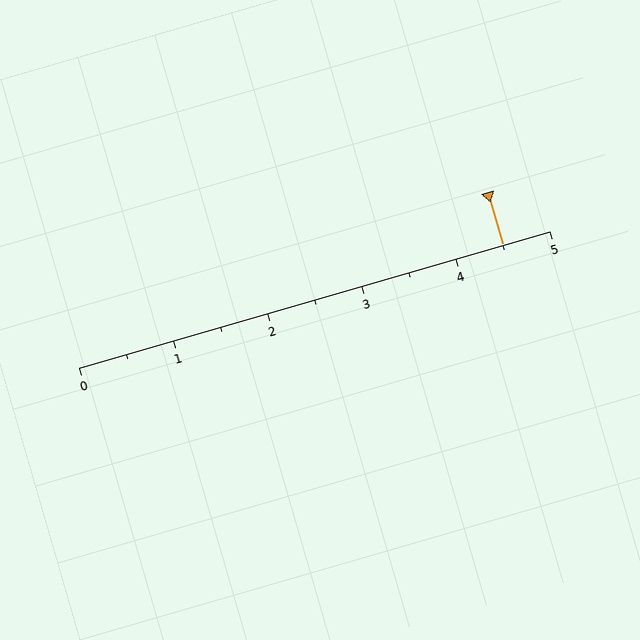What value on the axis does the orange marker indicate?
The marker indicates approximately 4.5.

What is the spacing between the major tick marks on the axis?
The major ticks are spaced 1 apart.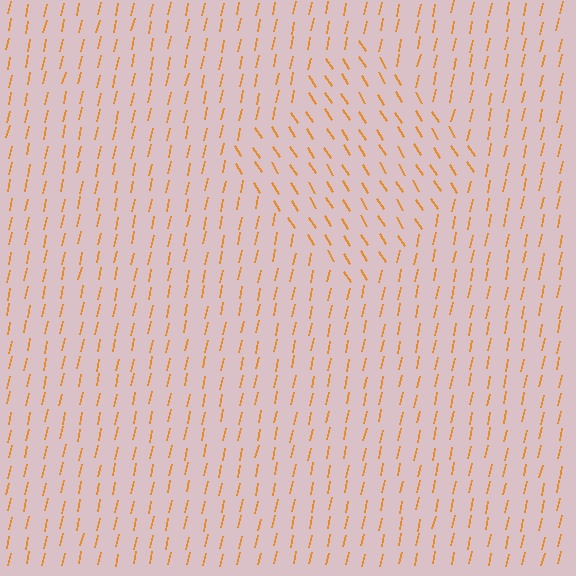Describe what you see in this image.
The image is filled with small orange line segments. A diamond region in the image has lines oriented differently from the surrounding lines, creating a visible texture boundary.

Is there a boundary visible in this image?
Yes, there is a texture boundary formed by a change in line orientation.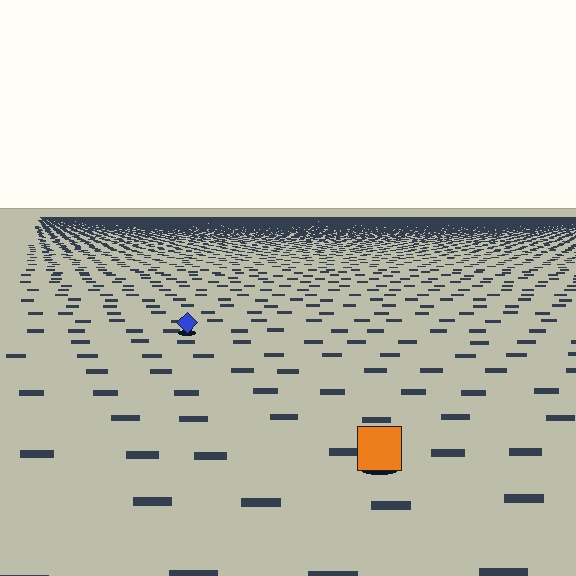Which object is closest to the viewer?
The orange square is closest. The texture marks near it are larger and more spread out.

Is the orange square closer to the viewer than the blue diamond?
Yes. The orange square is closer — you can tell from the texture gradient: the ground texture is coarser near it.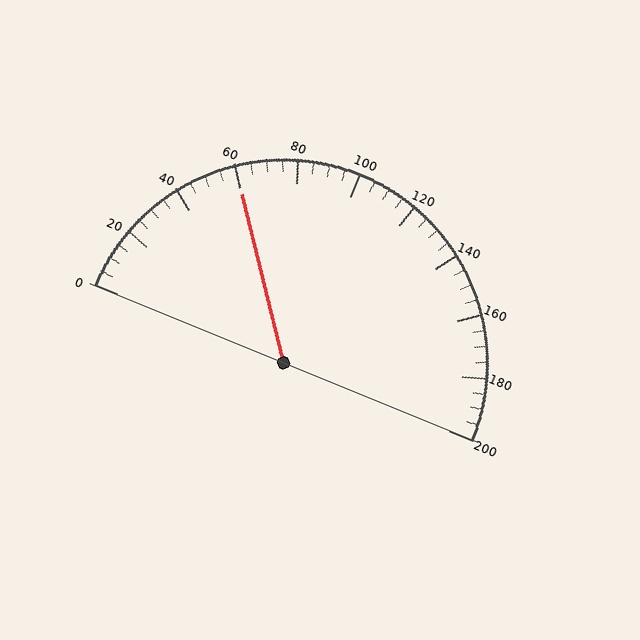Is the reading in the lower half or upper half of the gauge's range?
The reading is in the lower half of the range (0 to 200).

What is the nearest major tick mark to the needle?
The nearest major tick mark is 60.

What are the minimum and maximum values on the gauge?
The gauge ranges from 0 to 200.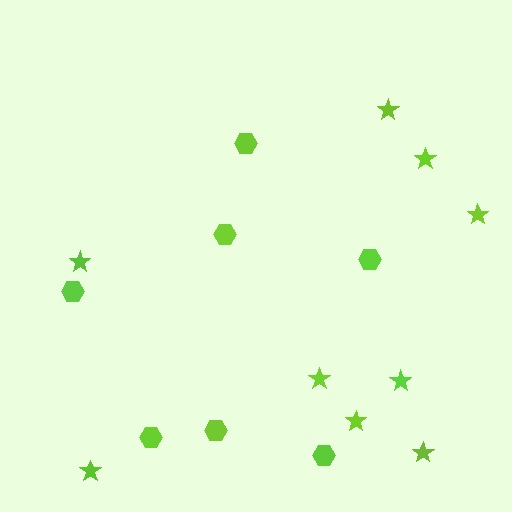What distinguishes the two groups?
There are 2 groups: one group of stars (9) and one group of hexagons (7).